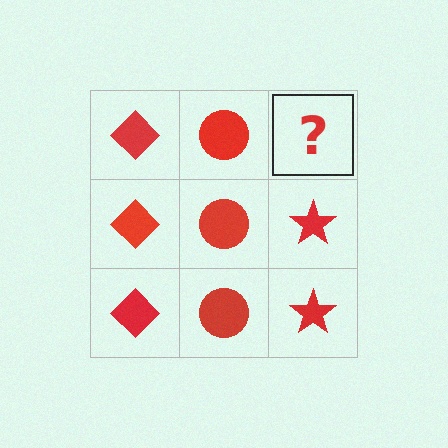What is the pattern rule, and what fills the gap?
The rule is that each column has a consistent shape. The gap should be filled with a red star.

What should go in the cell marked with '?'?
The missing cell should contain a red star.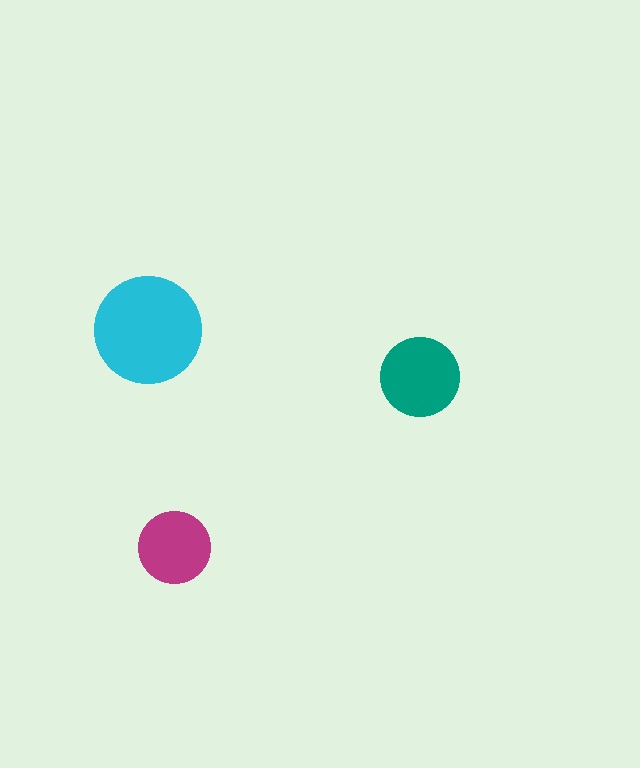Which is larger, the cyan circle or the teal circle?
The cyan one.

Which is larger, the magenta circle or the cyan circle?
The cyan one.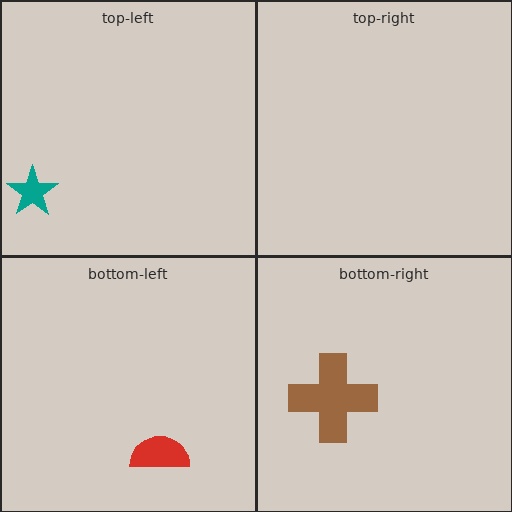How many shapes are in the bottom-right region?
1.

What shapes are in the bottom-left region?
The red semicircle.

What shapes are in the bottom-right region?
The brown cross.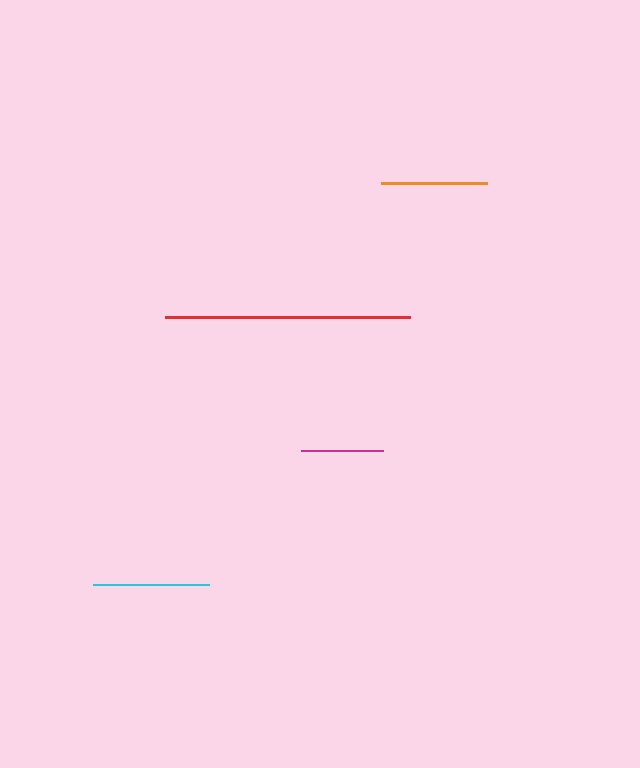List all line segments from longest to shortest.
From longest to shortest: red, cyan, orange, magenta.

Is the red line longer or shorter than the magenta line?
The red line is longer than the magenta line.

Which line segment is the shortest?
The magenta line is the shortest at approximately 82 pixels.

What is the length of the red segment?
The red segment is approximately 245 pixels long.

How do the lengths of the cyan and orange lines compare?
The cyan and orange lines are approximately the same length.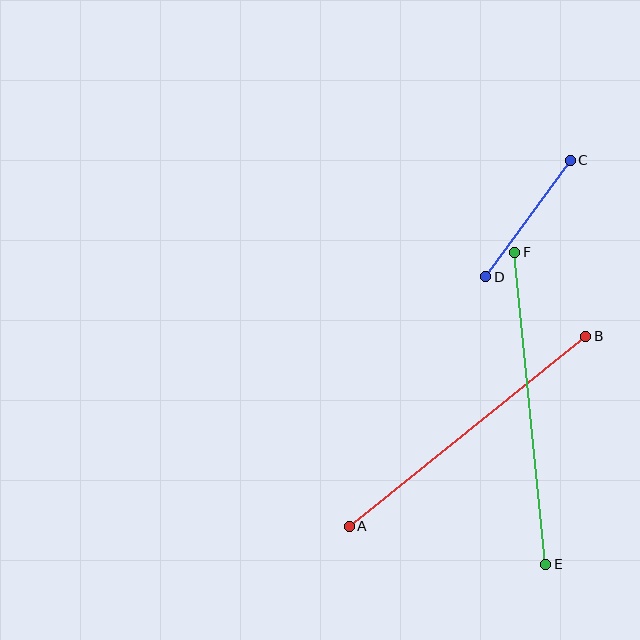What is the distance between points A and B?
The distance is approximately 304 pixels.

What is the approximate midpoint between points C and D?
The midpoint is at approximately (528, 218) pixels.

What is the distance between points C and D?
The distance is approximately 144 pixels.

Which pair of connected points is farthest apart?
Points E and F are farthest apart.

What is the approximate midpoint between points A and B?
The midpoint is at approximately (468, 431) pixels.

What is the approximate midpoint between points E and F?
The midpoint is at approximately (530, 408) pixels.